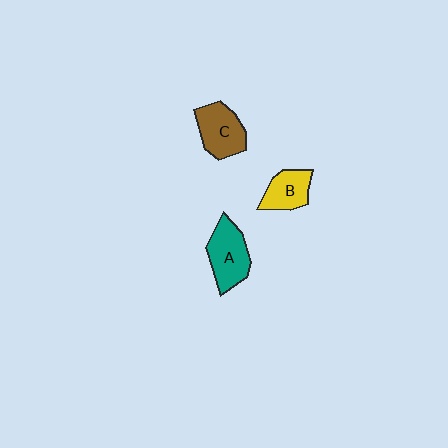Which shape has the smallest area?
Shape B (yellow).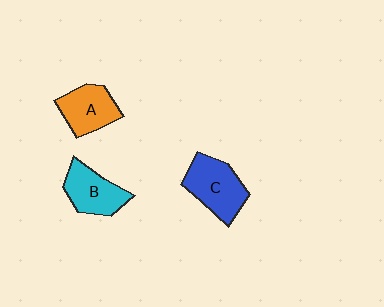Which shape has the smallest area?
Shape B (cyan).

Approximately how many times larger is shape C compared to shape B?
Approximately 1.2 times.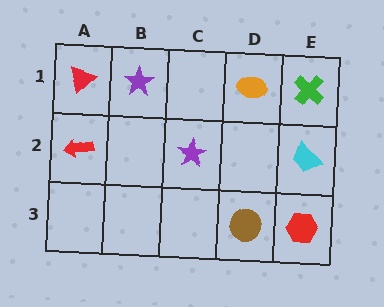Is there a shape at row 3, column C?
No, that cell is empty.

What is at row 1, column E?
A green cross.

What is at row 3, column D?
A brown circle.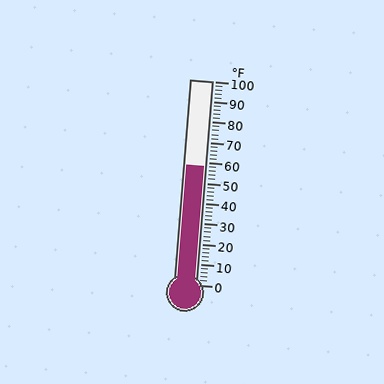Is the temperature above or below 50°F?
The temperature is above 50°F.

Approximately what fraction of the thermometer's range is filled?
The thermometer is filled to approximately 60% of its range.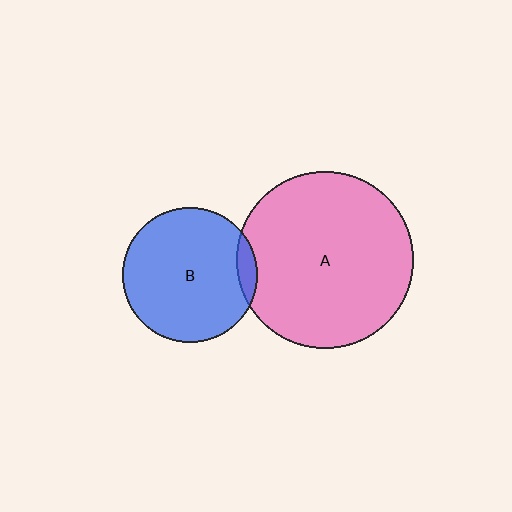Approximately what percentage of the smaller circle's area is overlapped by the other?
Approximately 5%.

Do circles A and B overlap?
Yes.